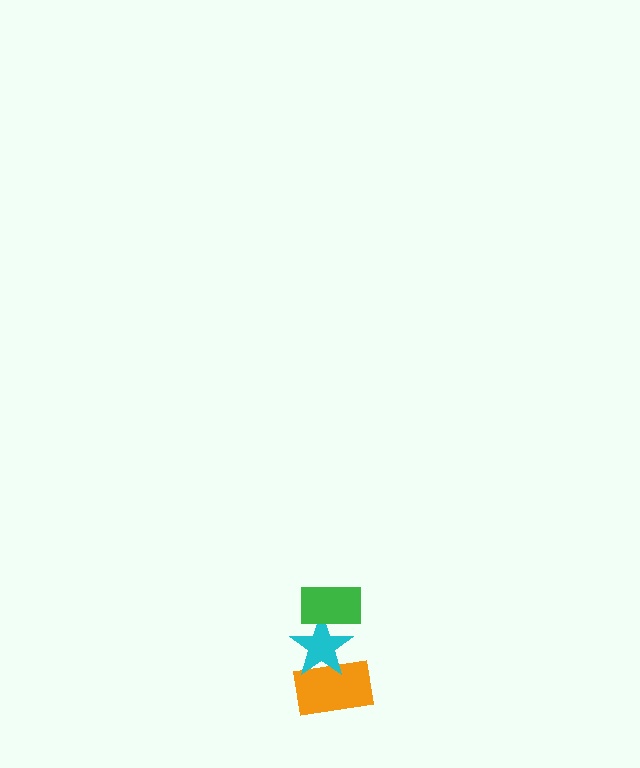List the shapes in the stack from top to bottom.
From top to bottom: the green rectangle, the cyan star, the orange rectangle.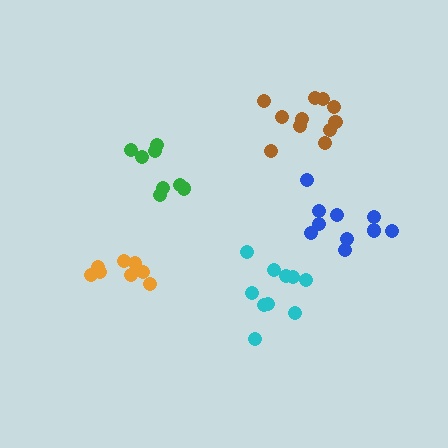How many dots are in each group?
Group 1: 10 dots, Group 2: 11 dots, Group 3: 8 dots, Group 4: 8 dots, Group 5: 10 dots (47 total).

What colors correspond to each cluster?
The clusters are colored: blue, brown, green, orange, cyan.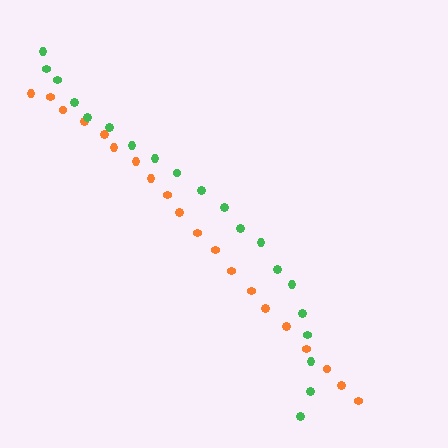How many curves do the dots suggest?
There are 2 distinct paths.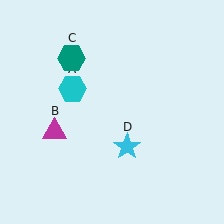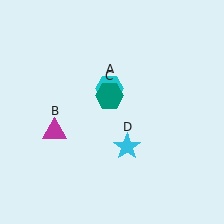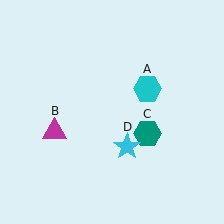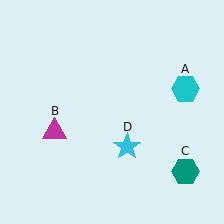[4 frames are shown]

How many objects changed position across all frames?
2 objects changed position: cyan hexagon (object A), teal hexagon (object C).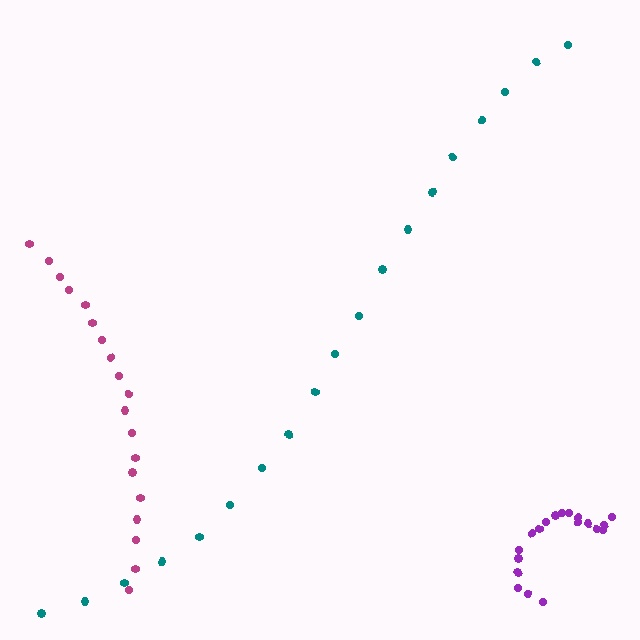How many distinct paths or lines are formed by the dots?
There are 3 distinct paths.